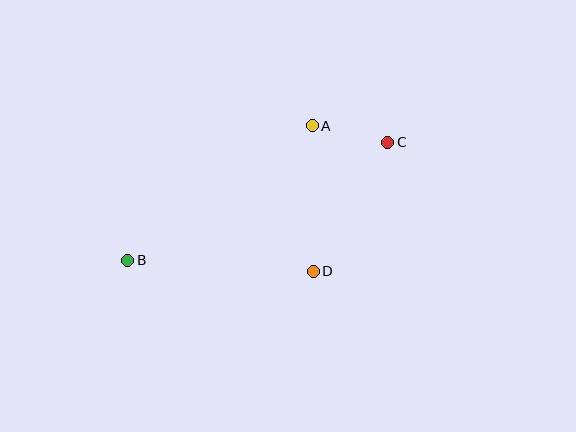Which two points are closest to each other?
Points A and C are closest to each other.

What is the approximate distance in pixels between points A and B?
The distance between A and B is approximately 229 pixels.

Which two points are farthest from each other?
Points B and C are farthest from each other.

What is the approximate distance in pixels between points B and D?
The distance between B and D is approximately 186 pixels.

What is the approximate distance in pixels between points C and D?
The distance between C and D is approximately 149 pixels.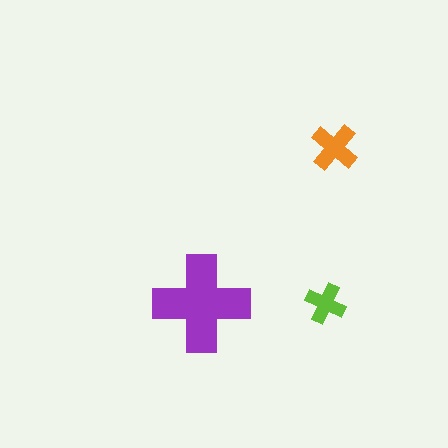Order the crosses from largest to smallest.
the purple one, the orange one, the lime one.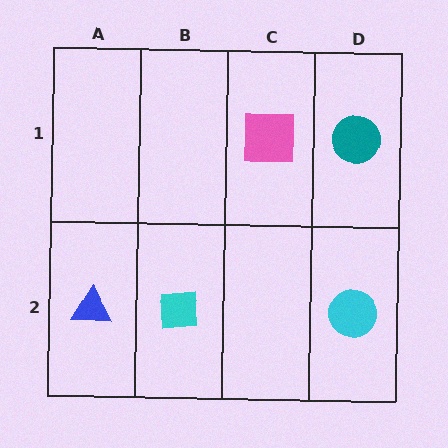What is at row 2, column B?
A cyan square.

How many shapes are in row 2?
3 shapes.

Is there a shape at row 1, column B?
No, that cell is empty.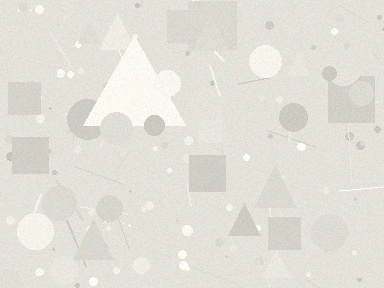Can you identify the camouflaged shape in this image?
The camouflaged shape is a triangle.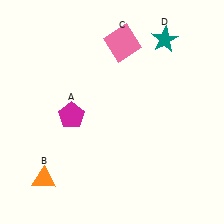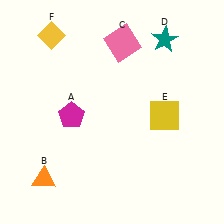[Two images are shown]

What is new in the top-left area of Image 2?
A yellow diamond (F) was added in the top-left area of Image 2.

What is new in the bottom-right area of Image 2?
A yellow square (E) was added in the bottom-right area of Image 2.